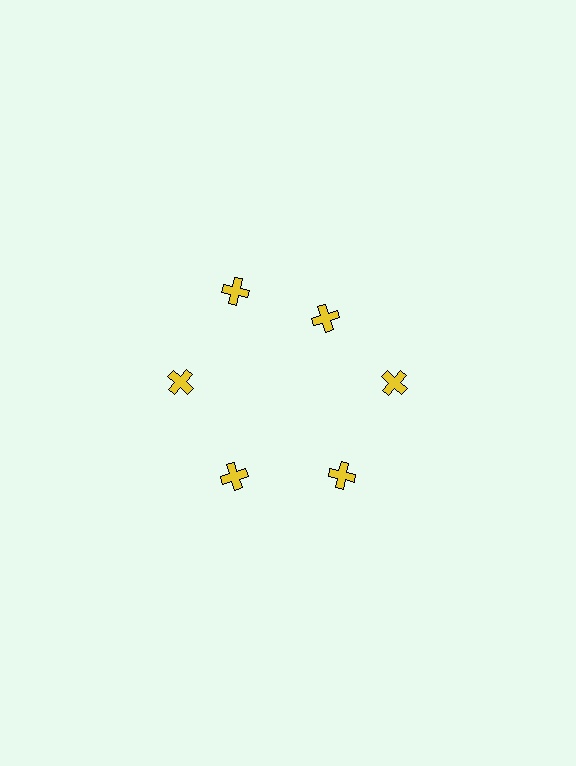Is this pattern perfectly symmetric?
No. The 6 yellow crosses are arranged in a ring, but one element near the 1 o'clock position is pulled inward toward the center, breaking the 6-fold rotational symmetry.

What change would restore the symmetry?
The symmetry would be restored by moving it outward, back onto the ring so that all 6 crosses sit at equal angles and equal distance from the center.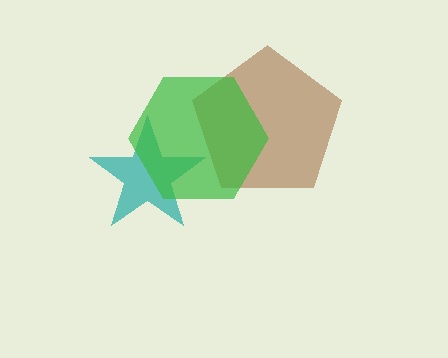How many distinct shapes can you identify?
There are 3 distinct shapes: a teal star, a brown pentagon, a green hexagon.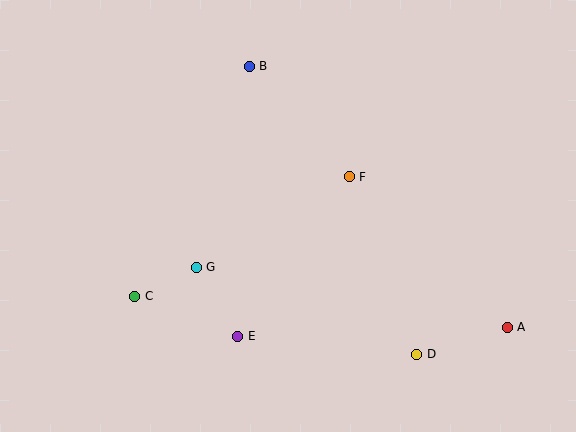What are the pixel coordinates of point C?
Point C is at (135, 296).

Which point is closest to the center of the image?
Point F at (349, 177) is closest to the center.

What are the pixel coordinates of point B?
Point B is at (249, 66).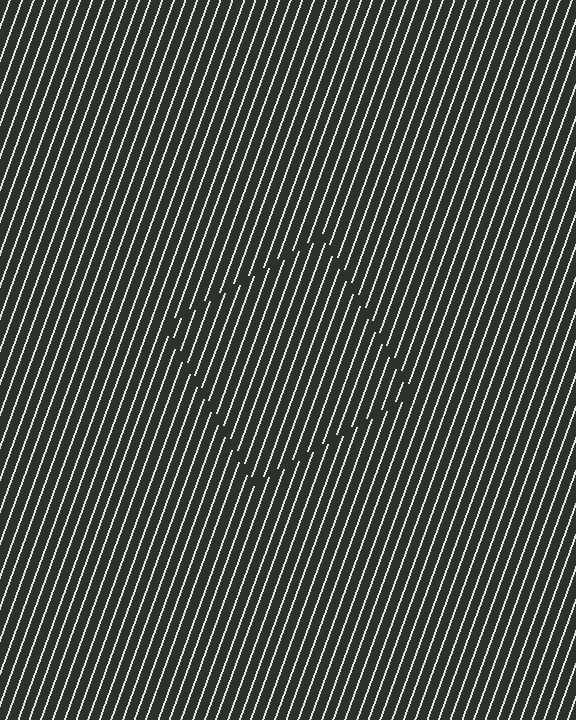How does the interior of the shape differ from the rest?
The interior of the shape contains the same grating, shifted by half a period — the contour is defined by the phase discontinuity where line-ends from the inner and outer gratings abut.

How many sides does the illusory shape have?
4 sides — the line-ends trace a square.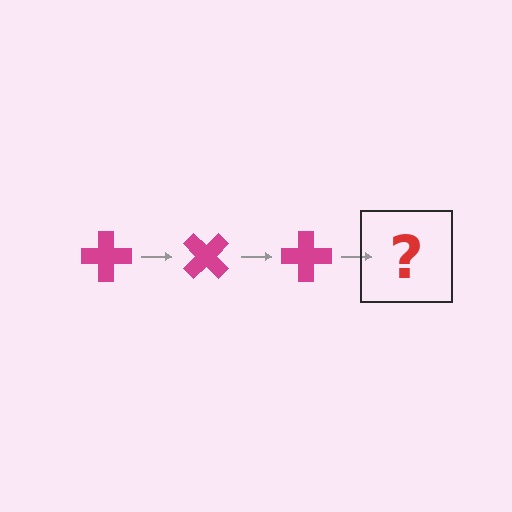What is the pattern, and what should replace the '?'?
The pattern is that the cross rotates 45 degrees each step. The '?' should be a magenta cross rotated 135 degrees.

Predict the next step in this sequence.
The next step is a magenta cross rotated 135 degrees.